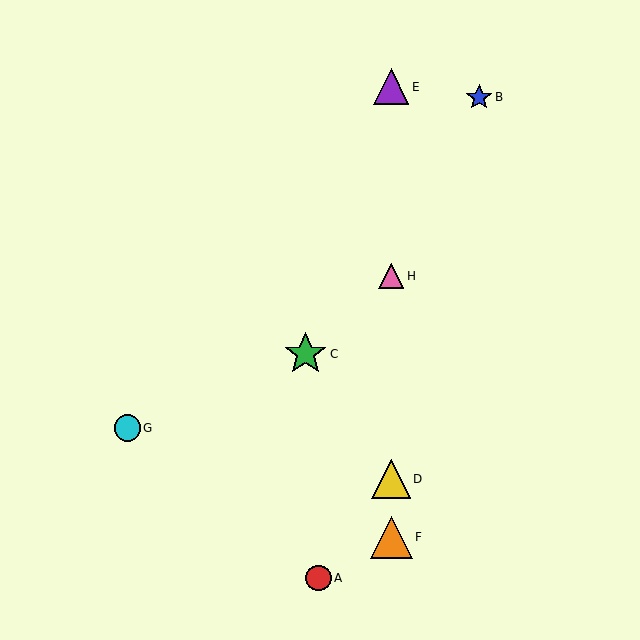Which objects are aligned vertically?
Objects D, E, F, H are aligned vertically.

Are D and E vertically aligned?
Yes, both are at x≈391.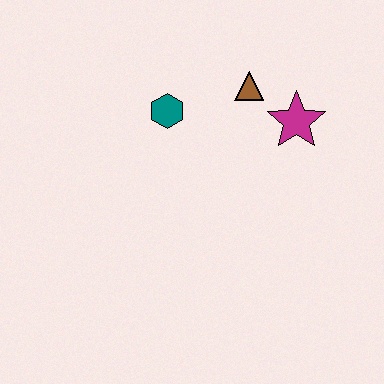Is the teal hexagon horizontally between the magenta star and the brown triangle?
No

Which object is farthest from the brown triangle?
The teal hexagon is farthest from the brown triangle.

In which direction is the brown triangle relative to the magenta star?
The brown triangle is to the left of the magenta star.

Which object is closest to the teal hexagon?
The brown triangle is closest to the teal hexagon.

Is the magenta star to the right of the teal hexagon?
Yes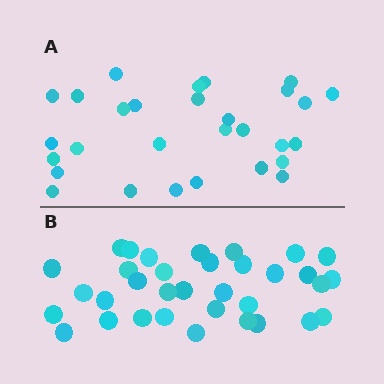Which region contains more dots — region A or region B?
Region B (the bottom region) has more dots.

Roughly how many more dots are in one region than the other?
Region B has about 5 more dots than region A.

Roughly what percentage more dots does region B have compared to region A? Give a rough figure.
About 15% more.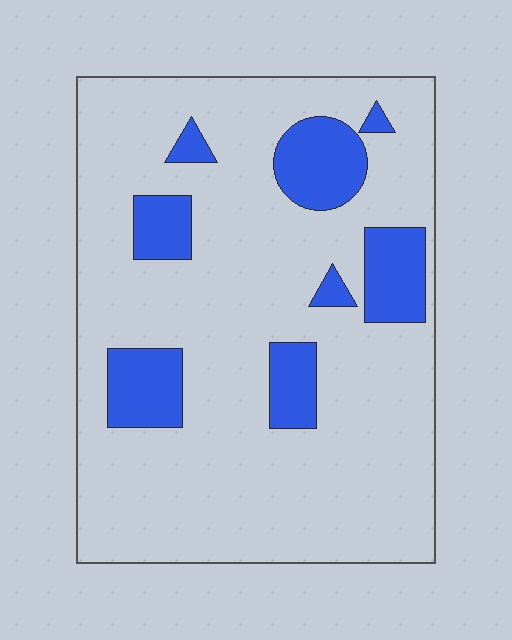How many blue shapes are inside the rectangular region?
8.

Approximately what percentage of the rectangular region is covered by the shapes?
Approximately 15%.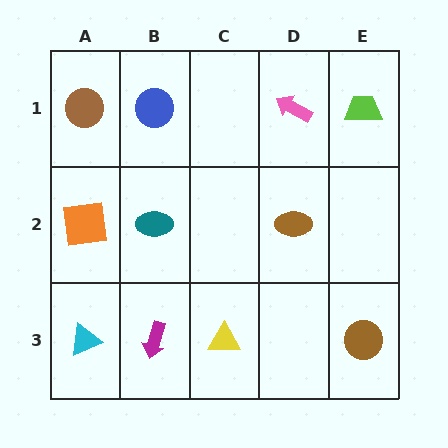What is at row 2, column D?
A brown ellipse.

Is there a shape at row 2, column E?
No, that cell is empty.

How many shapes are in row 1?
4 shapes.